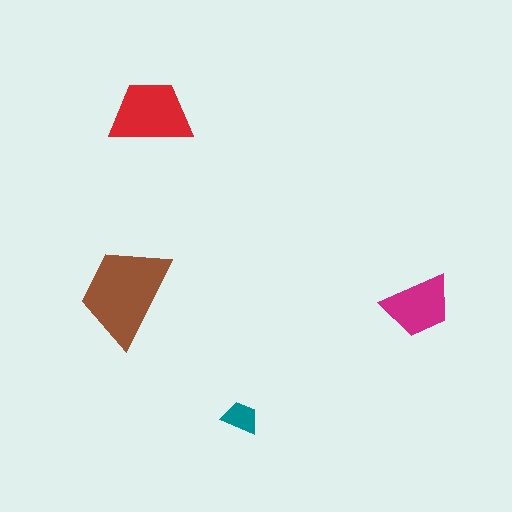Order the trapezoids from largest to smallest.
the brown one, the red one, the magenta one, the teal one.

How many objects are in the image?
There are 4 objects in the image.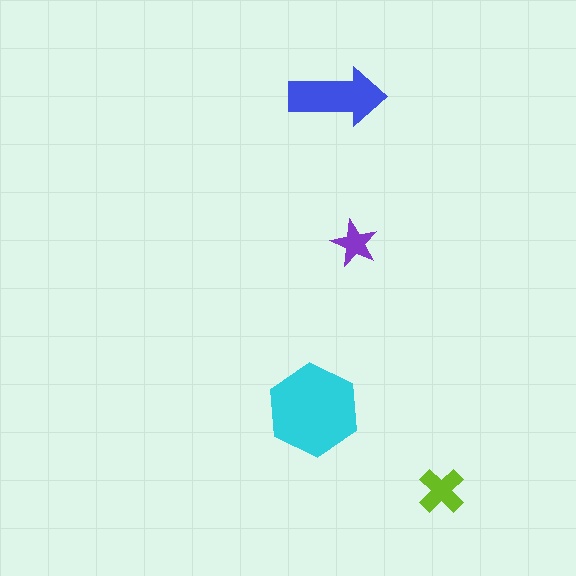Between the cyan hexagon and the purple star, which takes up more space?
The cyan hexagon.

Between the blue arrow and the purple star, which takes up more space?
The blue arrow.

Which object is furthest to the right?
The lime cross is rightmost.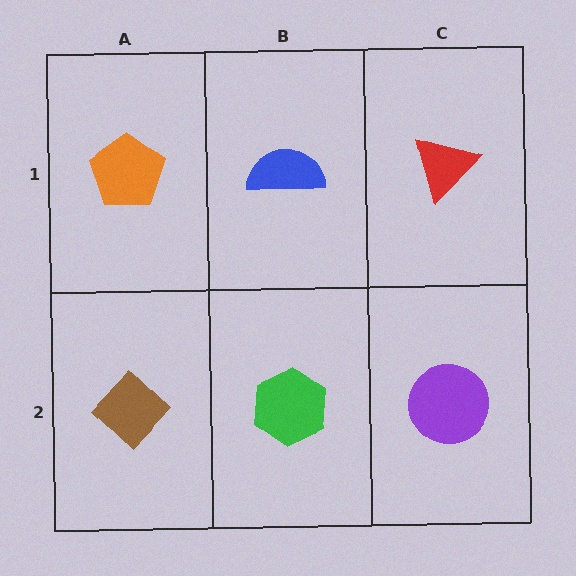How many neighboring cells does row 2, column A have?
2.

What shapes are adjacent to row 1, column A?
A brown diamond (row 2, column A), a blue semicircle (row 1, column B).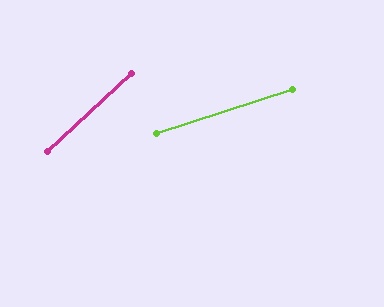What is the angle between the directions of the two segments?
Approximately 25 degrees.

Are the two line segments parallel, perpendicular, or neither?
Neither parallel nor perpendicular — they differ by about 25°.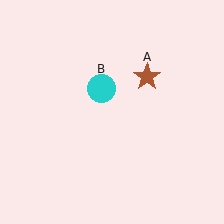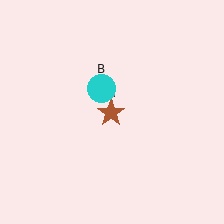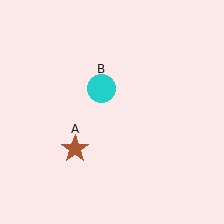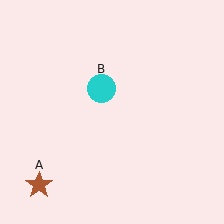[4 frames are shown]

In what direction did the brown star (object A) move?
The brown star (object A) moved down and to the left.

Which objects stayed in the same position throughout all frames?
Cyan circle (object B) remained stationary.